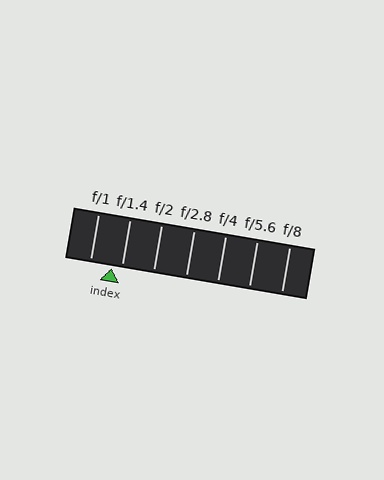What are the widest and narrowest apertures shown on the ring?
The widest aperture shown is f/1 and the narrowest is f/8.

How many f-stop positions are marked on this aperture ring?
There are 7 f-stop positions marked.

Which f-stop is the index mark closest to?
The index mark is closest to f/1.4.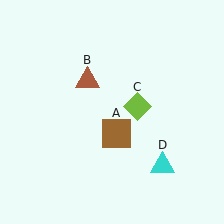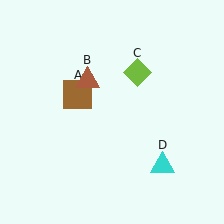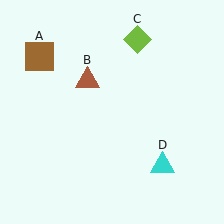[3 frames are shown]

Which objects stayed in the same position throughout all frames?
Brown triangle (object B) and cyan triangle (object D) remained stationary.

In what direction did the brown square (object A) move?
The brown square (object A) moved up and to the left.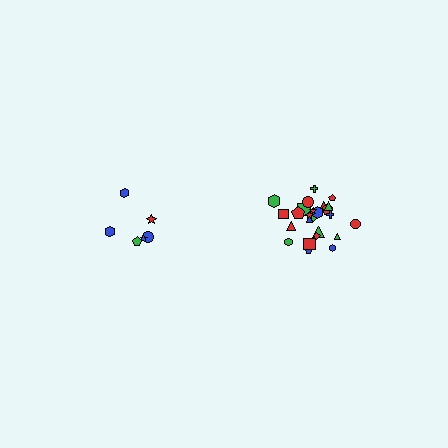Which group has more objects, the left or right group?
The right group.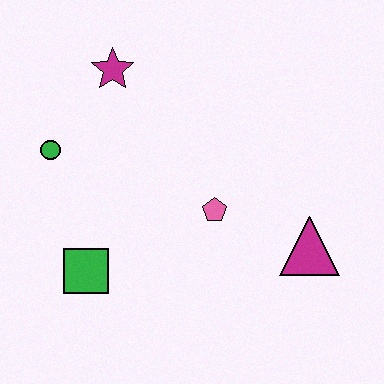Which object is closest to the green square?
The green circle is closest to the green square.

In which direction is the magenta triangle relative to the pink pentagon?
The magenta triangle is to the right of the pink pentagon.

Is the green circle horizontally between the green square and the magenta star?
No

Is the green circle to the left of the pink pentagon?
Yes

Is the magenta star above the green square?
Yes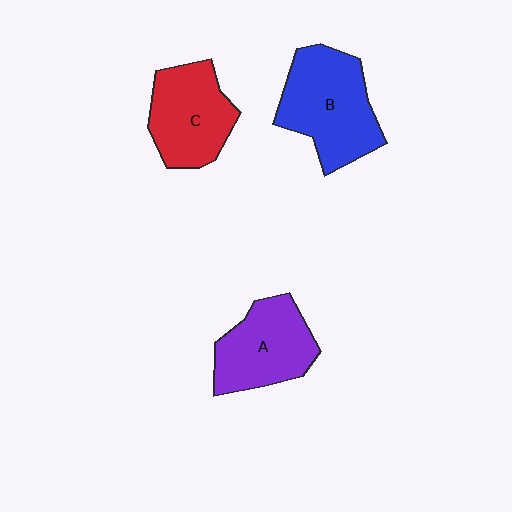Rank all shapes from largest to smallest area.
From largest to smallest: B (blue), A (purple), C (red).